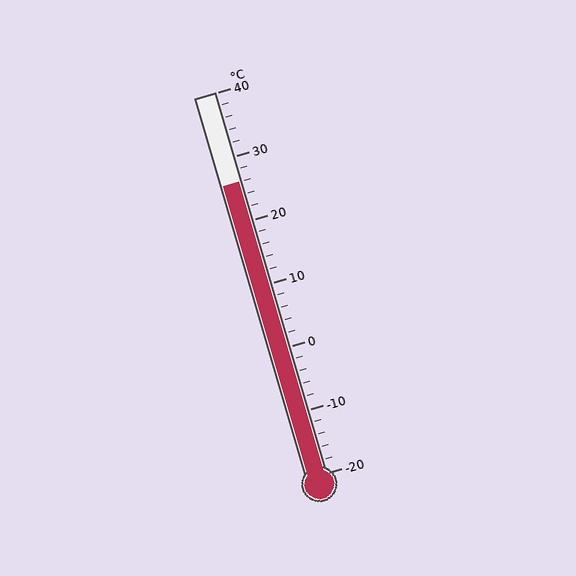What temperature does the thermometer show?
The thermometer shows approximately 26°C.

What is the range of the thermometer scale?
The thermometer scale ranges from -20°C to 40°C.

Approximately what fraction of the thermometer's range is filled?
The thermometer is filled to approximately 75% of its range.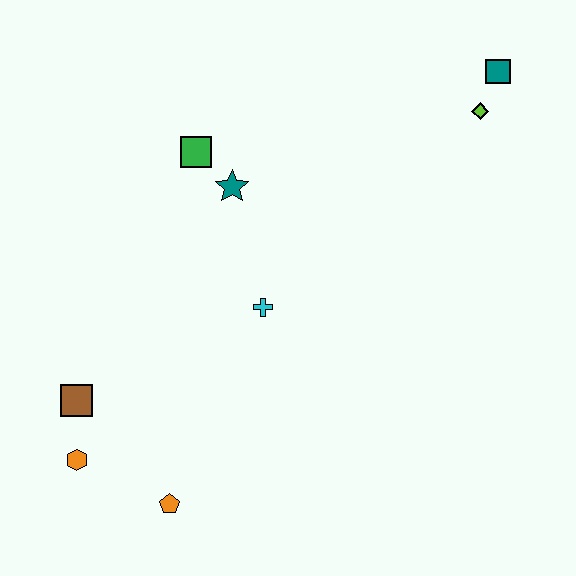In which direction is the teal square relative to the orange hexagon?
The teal square is to the right of the orange hexagon.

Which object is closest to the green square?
The teal star is closest to the green square.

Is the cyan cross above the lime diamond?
No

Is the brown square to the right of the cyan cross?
No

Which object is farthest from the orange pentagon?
The teal square is farthest from the orange pentagon.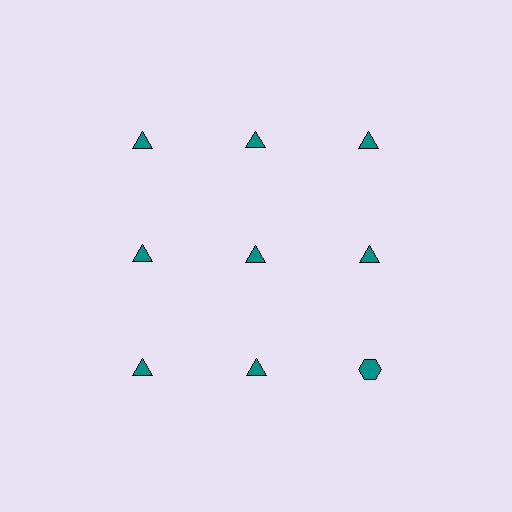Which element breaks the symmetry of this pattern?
The teal hexagon in the third row, center column breaks the symmetry. All other shapes are teal triangles.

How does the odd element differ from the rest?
It has a different shape: hexagon instead of triangle.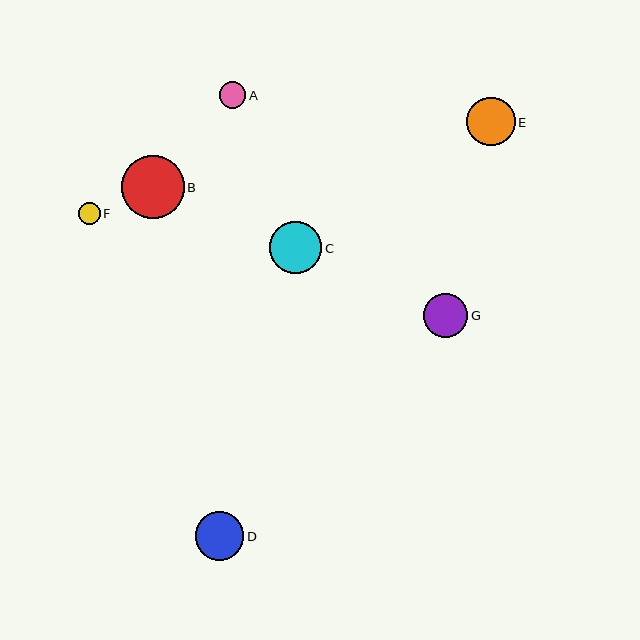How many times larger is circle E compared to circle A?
Circle E is approximately 1.8 times the size of circle A.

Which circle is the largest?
Circle B is the largest with a size of approximately 63 pixels.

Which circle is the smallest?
Circle F is the smallest with a size of approximately 22 pixels.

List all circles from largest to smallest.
From largest to smallest: B, C, E, D, G, A, F.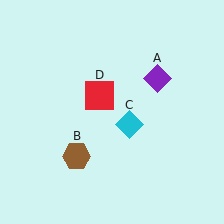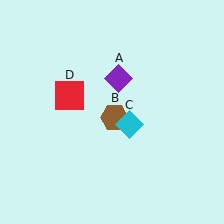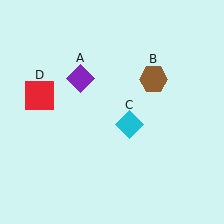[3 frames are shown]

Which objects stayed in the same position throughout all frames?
Cyan diamond (object C) remained stationary.